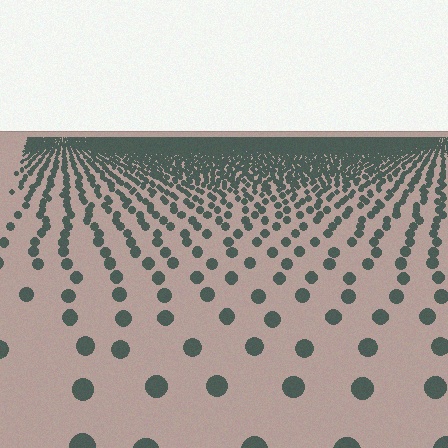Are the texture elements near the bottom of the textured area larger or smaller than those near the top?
Larger. Near the bottom, elements are closer to the viewer and appear at a bigger on-screen size.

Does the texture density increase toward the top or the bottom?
Density increases toward the top.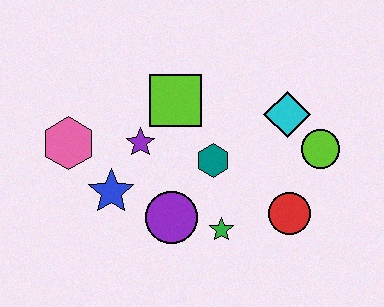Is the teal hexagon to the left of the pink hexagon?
No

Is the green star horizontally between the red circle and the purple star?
Yes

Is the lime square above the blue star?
Yes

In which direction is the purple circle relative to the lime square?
The purple circle is below the lime square.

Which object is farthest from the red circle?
The pink hexagon is farthest from the red circle.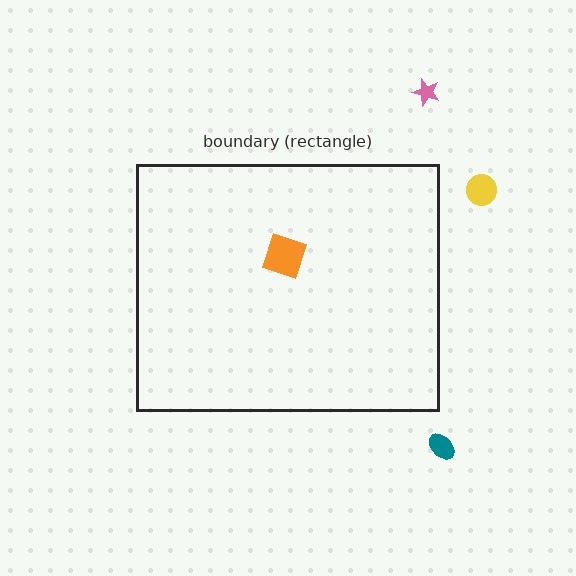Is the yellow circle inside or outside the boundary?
Outside.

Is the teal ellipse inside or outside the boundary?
Outside.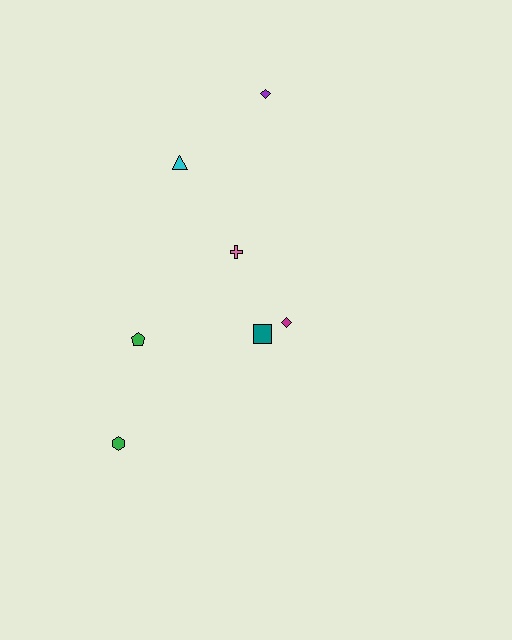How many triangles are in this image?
There is 1 triangle.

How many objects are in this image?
There are 7 objects.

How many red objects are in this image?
There are no red objects.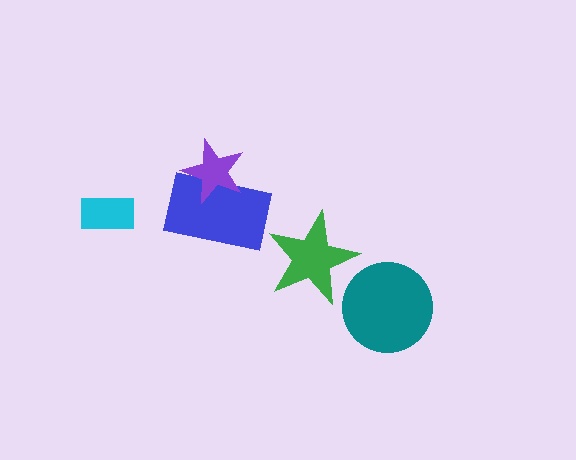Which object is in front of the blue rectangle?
The purple star is in front of the blue rectangle.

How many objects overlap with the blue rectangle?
1 object overlaps with the blue rectangle.